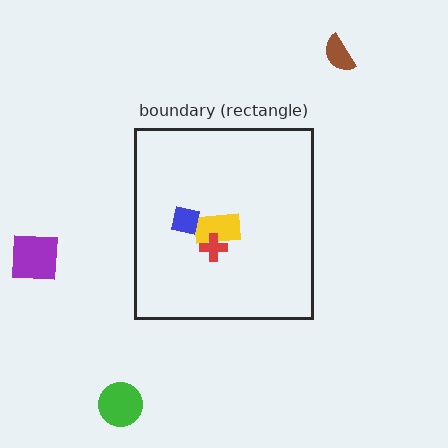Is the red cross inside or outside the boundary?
Inside.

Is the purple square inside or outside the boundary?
Outside.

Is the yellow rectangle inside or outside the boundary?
Inside.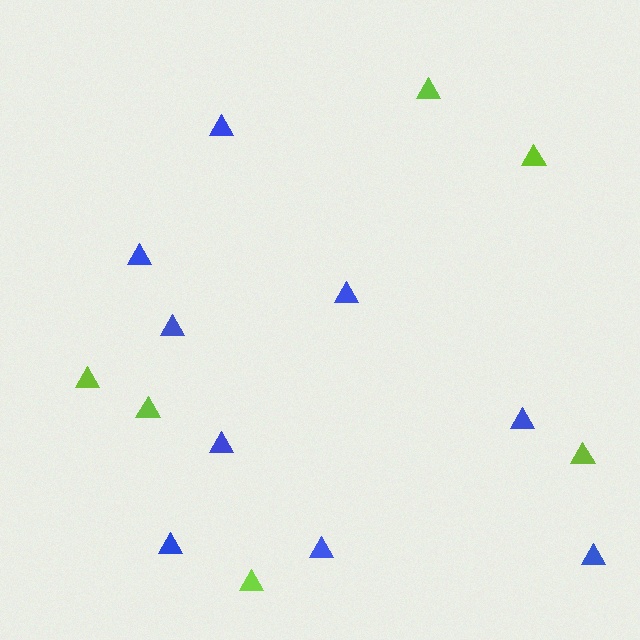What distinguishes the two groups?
There are 2 groups: one group of blue triangles (9) and one group of lime triangles (6).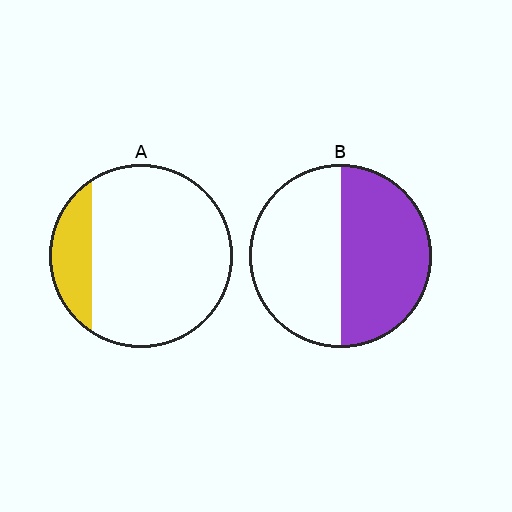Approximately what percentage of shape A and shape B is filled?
A is approximately 20% and B is approximately 50%.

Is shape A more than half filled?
No.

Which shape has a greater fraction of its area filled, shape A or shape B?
Shape B.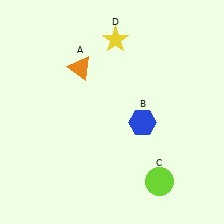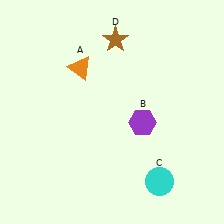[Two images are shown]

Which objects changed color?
B changed from blue to purple. C changed from lime to cyan. D changed from yellow to brown.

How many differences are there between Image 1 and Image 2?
There are 3 differences between the two images.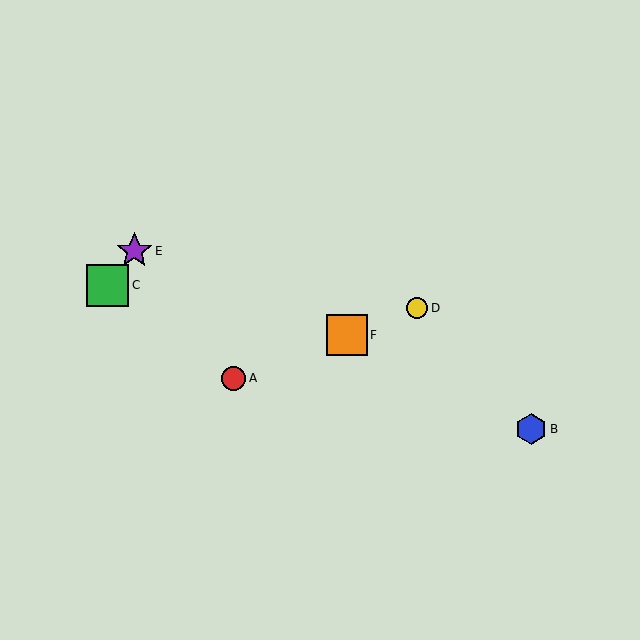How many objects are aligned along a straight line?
3 objects (A, D, F) are aligned along a straight line.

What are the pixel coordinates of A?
Object A is at (234, 378).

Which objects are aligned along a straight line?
Objects A, D, F are aligned along a straight line.